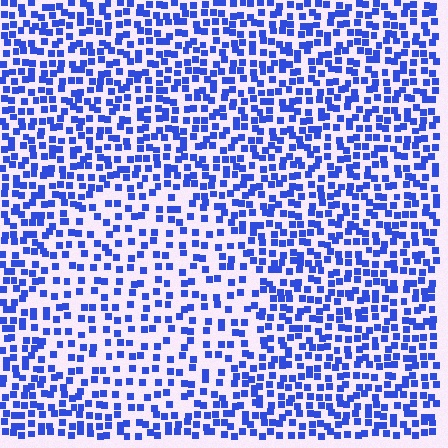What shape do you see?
I see a circle.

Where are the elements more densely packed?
The elements are more densely packed outside the circle boundary.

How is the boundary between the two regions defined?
The boundary is defined by a change in element density (approximately 1.7x ratio). All elements are the same color, size, and shape.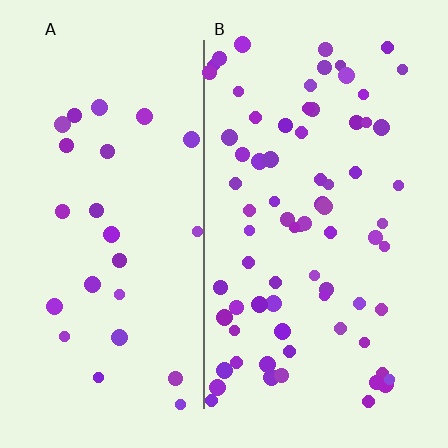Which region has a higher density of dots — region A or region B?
B (the right).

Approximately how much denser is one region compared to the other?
Approximately 2.9× — region B over region A.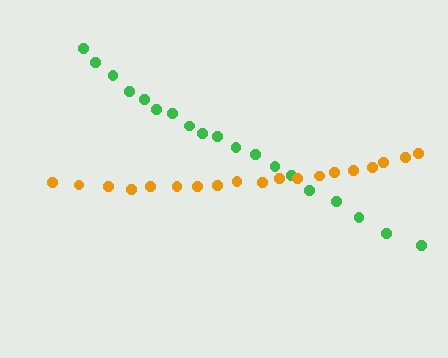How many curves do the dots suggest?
There are 2 distinct paths.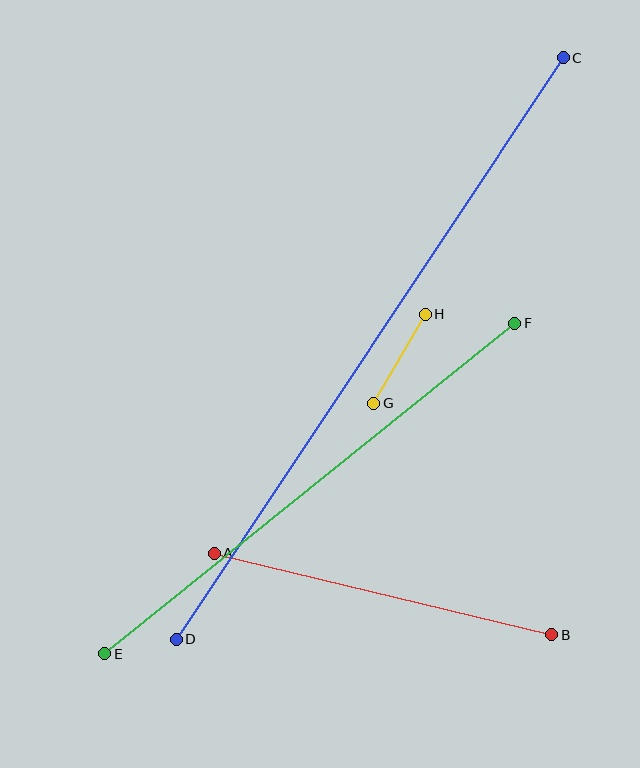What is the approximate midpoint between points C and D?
The midpoint is at approximately (370, 349) pixels.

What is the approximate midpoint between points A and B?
The midpoint is at approximately (383, 594) pixels.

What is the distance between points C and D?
The distance is approximately 698 pixels.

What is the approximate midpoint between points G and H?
The midpoint is at approximately (399, 359) pixels.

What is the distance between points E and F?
The distance is approximately 526 pixels.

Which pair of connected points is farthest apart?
Points C and D are farthest apart.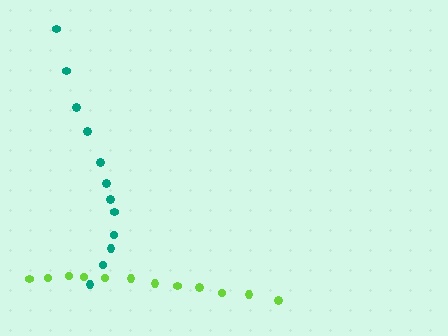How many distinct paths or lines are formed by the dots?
There are 2 distinct paths.